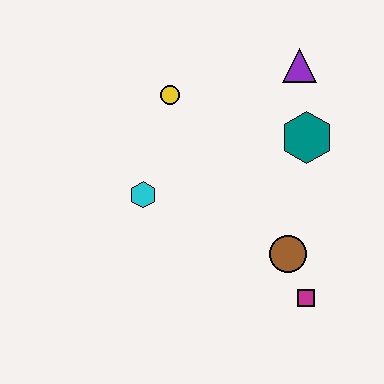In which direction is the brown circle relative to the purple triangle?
The brown circle is below the purple triangle.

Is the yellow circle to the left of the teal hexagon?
Yes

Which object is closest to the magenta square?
The brown circle is closest to the magenta square.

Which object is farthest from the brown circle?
The yellow circle is farthest from the brown circle.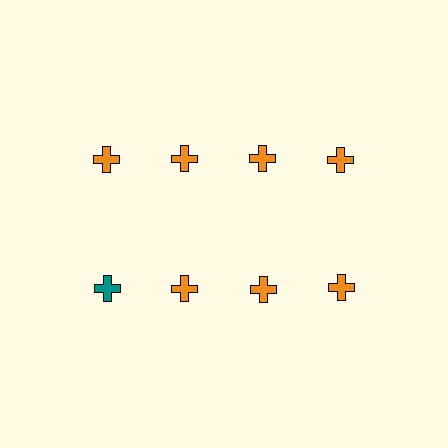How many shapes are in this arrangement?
There are 8 shapes arranged in a grid pattern.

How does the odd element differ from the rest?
It has a different color: teal instead of orange.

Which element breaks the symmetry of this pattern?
The teal cross in the second row, leftmost column breaks the symmetry. All other shapes are orange crosses.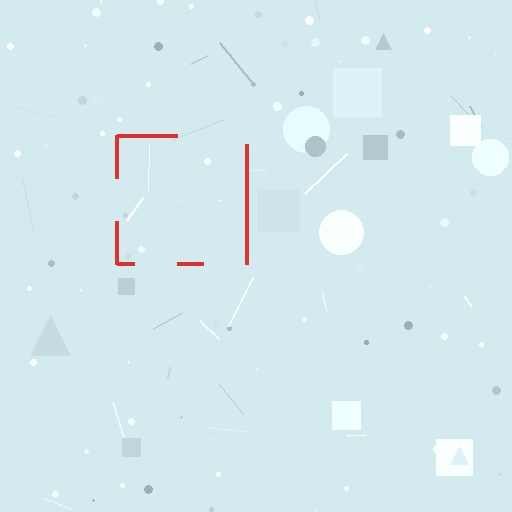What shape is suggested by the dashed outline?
The dashed outline suggests a square.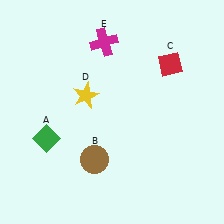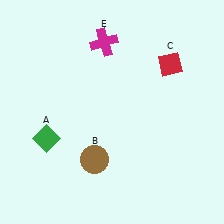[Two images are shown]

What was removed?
The yellow star (D) was removed in Image 2.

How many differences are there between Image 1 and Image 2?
There is 1 difference between the two images.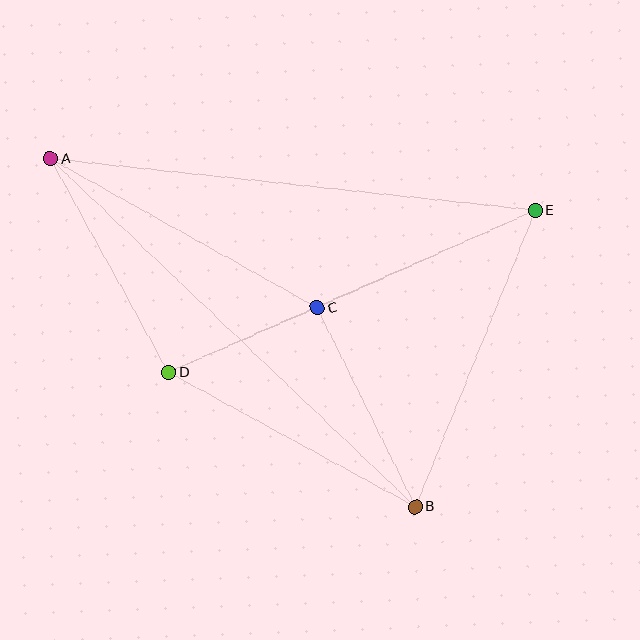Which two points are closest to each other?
Points C and D are closest to each other.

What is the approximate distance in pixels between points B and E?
The distance between B and E is approximately 319 pixels.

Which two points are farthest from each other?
Points A and B are farthest from each other.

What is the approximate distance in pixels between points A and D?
The distance between A and D is approximately 244 pixels.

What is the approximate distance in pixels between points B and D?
The distance between B and D is approximately 281 pixels.